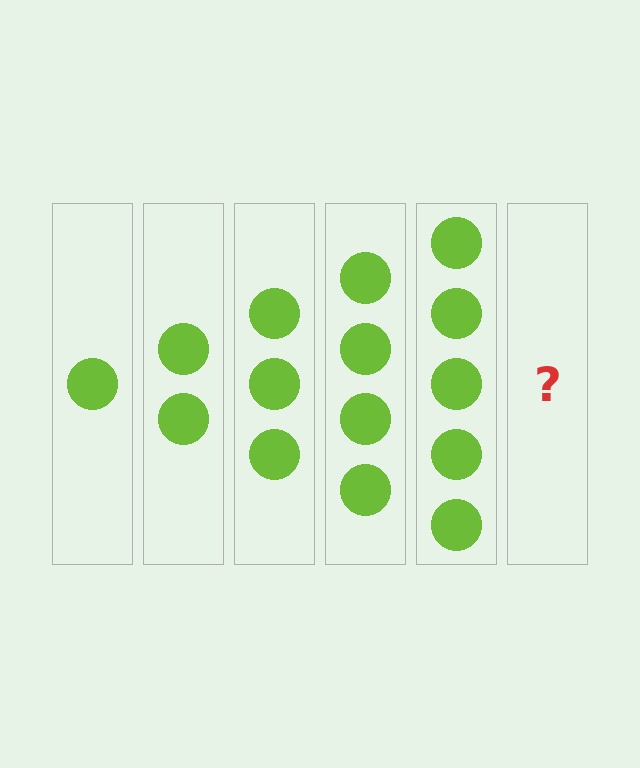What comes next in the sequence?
The next element should be 6 circles.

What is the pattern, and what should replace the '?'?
The pattern is that each step adds one more circle. The '?' should be 6 circles.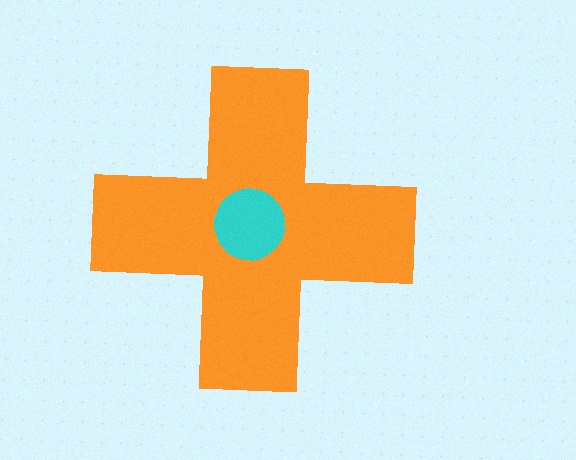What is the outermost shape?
The orange cross.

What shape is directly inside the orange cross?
The cyan circle.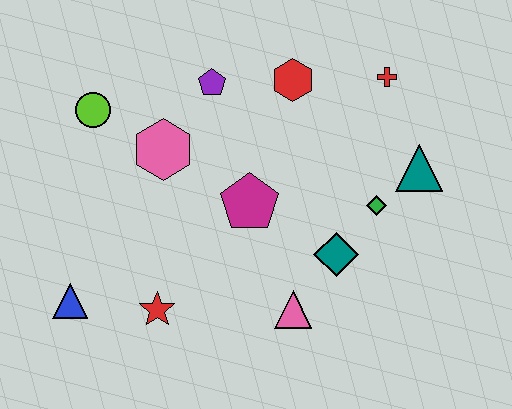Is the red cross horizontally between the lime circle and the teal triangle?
Yes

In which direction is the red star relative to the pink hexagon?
The red star is below the pink hexagon.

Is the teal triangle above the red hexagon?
No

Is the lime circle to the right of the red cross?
No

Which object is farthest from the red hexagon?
The blue triangle is farthest from the red hexagon.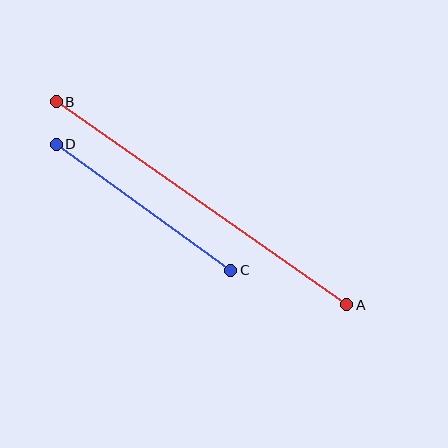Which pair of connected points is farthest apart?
Points A and B are farthest apart.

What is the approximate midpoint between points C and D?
The midpoint is at approximately (143, 207) pixels.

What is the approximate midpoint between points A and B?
The midpoint is at approximately (202, 203) pixels.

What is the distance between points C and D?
The distance is approximately 215 pixels.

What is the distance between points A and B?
The distance is approximately 355 pixels.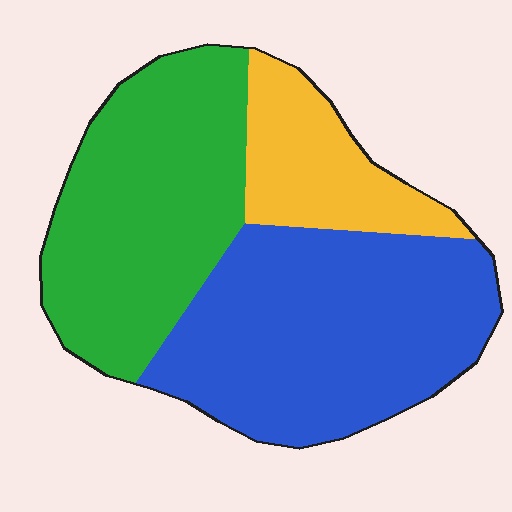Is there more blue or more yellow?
Blue.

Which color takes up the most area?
Blue, at roughly 45%.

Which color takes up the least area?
Yellow, at roughly 15%.